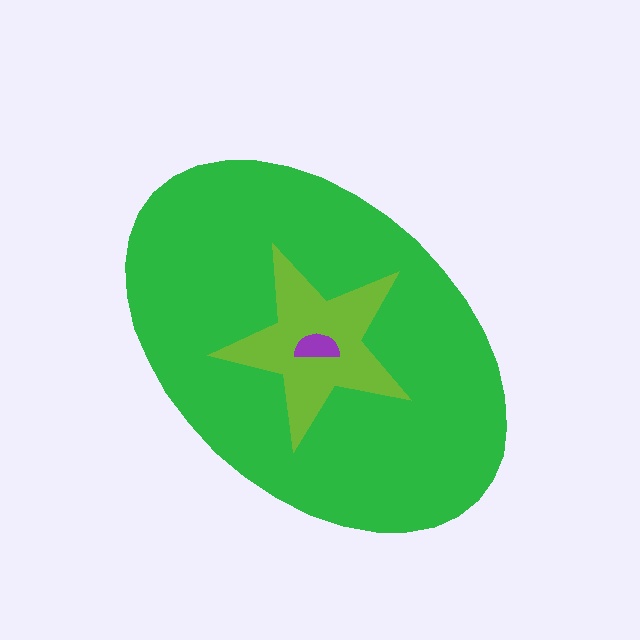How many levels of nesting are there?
3.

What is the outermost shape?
The green ellipse.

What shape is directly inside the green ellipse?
The lime star.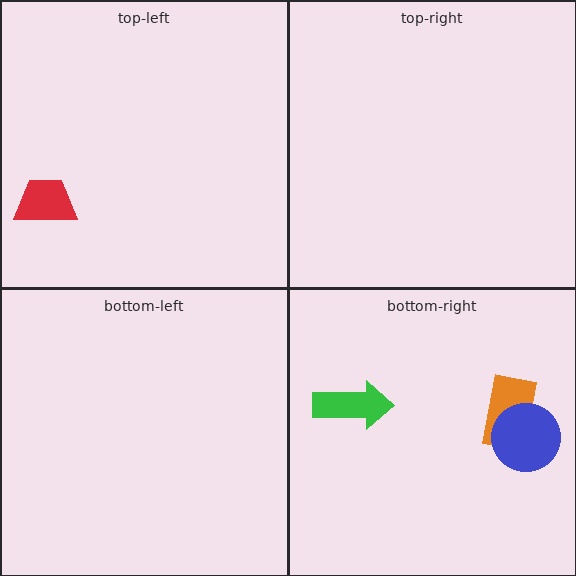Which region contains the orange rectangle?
The bottom-right region.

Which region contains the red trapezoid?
The top-left region.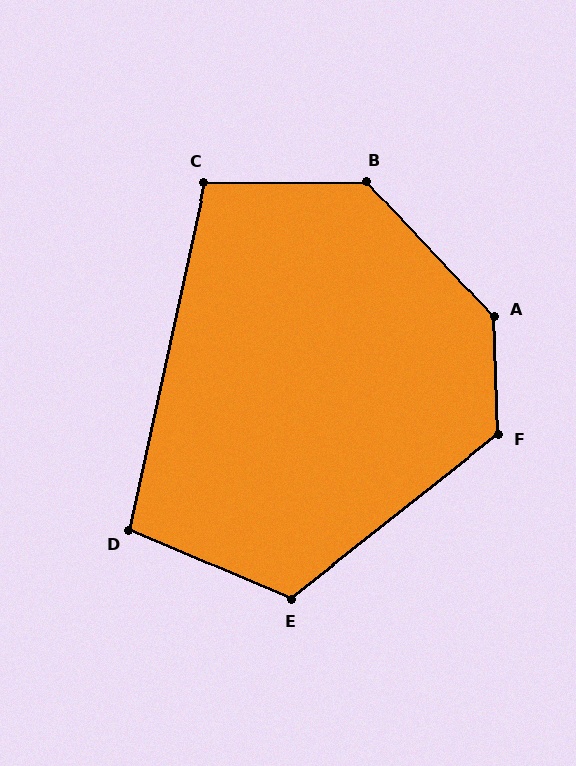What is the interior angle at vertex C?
Approximately 103 degrees (obtuse).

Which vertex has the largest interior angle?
A, at approximately 139 degrees.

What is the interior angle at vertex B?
Approximately 132 degrees (obtuse).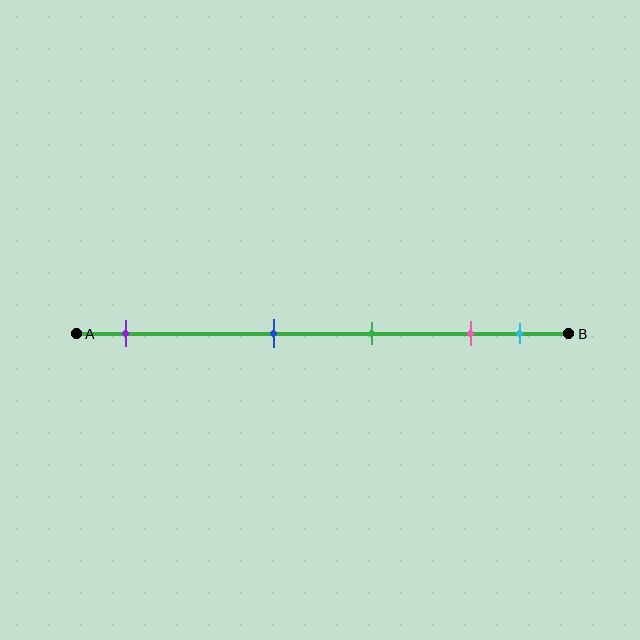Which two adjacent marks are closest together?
The pink and cyan marks are the closest adjacent pair.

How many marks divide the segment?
There are 5 marks dividing the segment.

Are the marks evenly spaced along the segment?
No, the marks are not evenly spaced.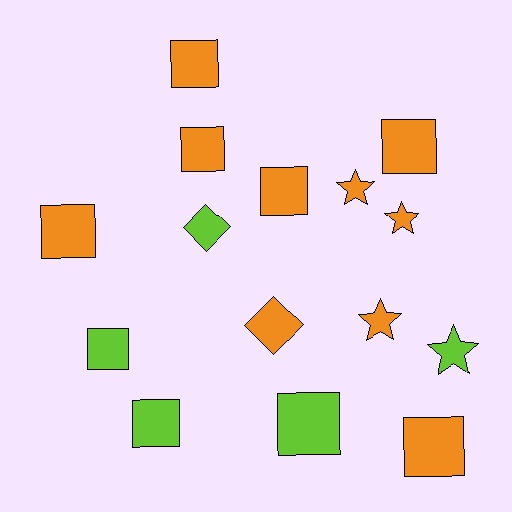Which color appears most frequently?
Orange, with 10 objects.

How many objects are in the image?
There are 15 objects.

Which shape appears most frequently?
Square, with 9 objects.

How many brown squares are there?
There are no brown squares.